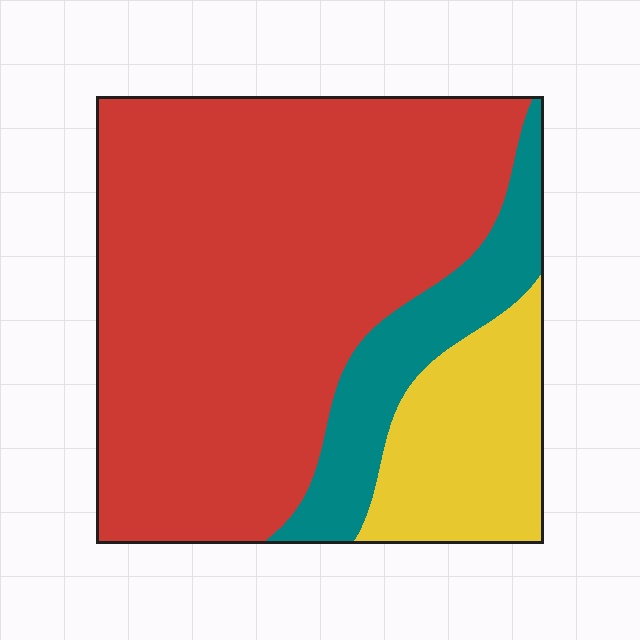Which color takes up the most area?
Red, at roughly 70%.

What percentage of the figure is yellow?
Yellow covers roughly 15% of the figure.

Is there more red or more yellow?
Red.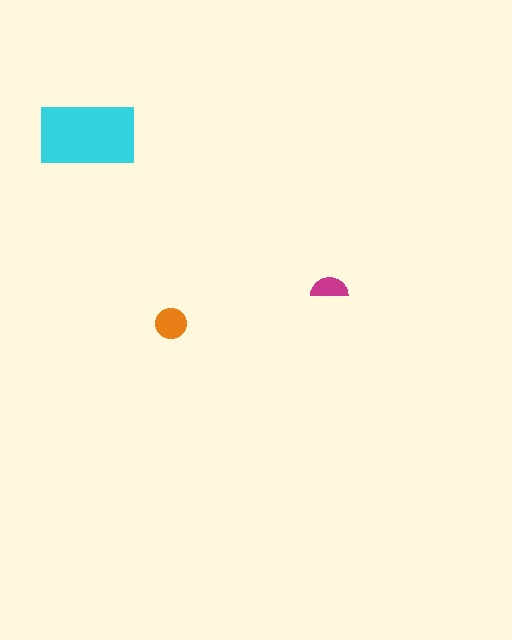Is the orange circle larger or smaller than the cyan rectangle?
Smaller.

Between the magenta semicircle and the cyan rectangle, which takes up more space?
The cyan rectangle.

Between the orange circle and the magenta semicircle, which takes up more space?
The orange circle.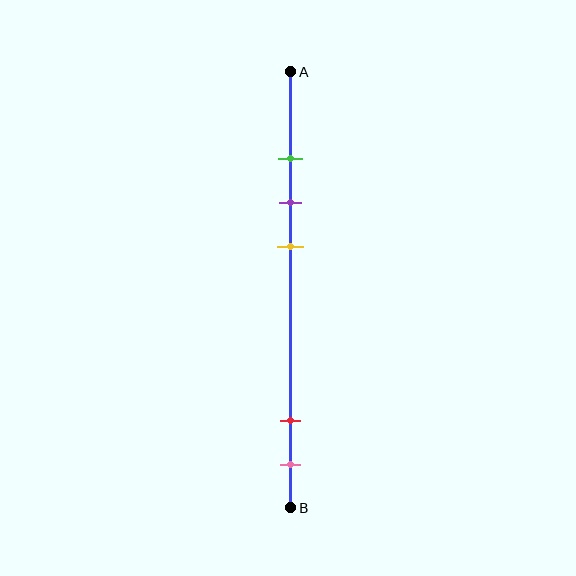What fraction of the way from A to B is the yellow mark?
The yellow mark is approximately 40% (0.4) of the way from A to B.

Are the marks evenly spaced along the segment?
No, the marks are not evenly spaced.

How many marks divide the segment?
There are 5 marks dividing the segment.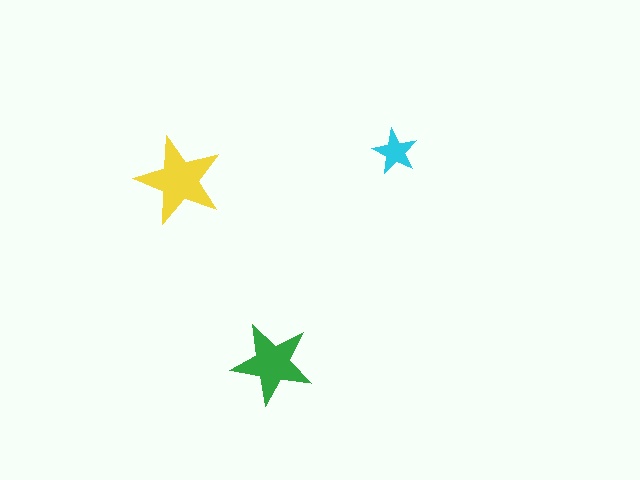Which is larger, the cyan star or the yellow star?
The yellow one.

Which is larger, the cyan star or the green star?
The green one.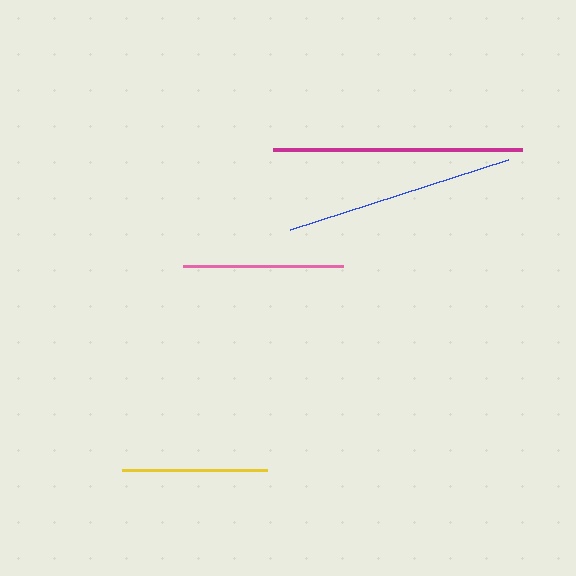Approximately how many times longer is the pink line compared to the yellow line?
The pink line is approximately 1.1 times the length of the yellow line.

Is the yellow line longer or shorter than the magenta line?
The magenta line is longer than the yellow line.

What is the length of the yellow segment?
The yellow segment is approximately 145 pixels long.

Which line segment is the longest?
The magenta line is the longest at approximately 249 pixels.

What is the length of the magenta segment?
The magenta segment is approximately 249 pixels long.